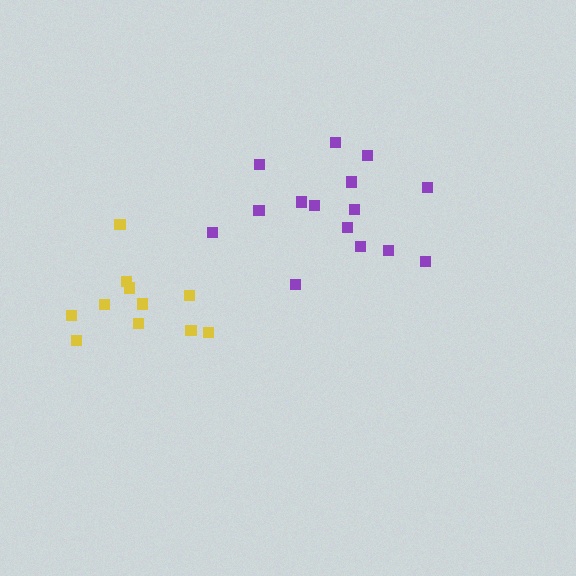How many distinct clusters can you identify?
There are 2 distinct clusters.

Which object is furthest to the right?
The purple cluster is rightmost.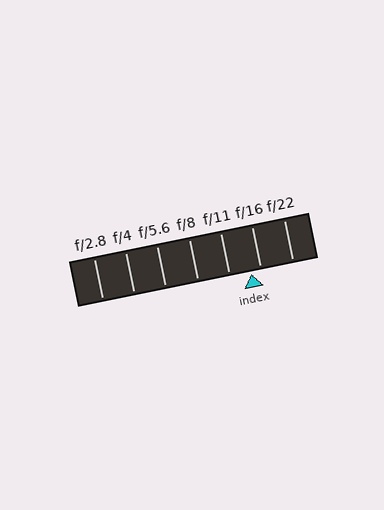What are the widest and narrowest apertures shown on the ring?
The widest aperture shown is f/2.8 and the narrowest is f/22.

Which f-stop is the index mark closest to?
The index mark is closest to f/16.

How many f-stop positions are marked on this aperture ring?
There are 7 f-stop positions marked.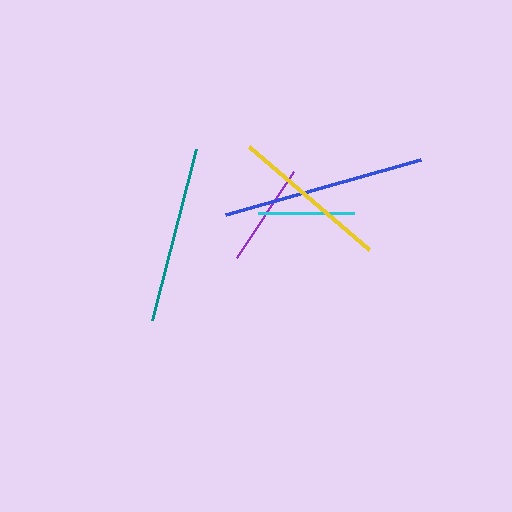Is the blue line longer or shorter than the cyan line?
The blue line is longer than the cyan line.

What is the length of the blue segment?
The blue segment is approximately 202 pixels long.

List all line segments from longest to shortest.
From longest to shortest: blue, teal, yellow, purple, cyan.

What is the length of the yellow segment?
The yellow segment is approximately 158 pixels long.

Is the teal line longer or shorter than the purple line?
The teal line is longer than the purple line.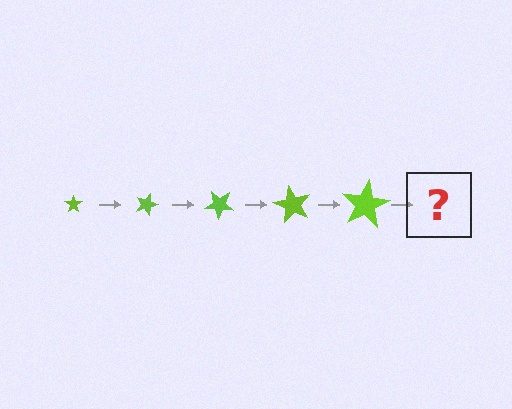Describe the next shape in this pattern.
It should be a star, larger than the previous one and rotated 100 degrees from the start.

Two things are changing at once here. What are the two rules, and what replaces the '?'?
The two rules are that the star grows larger each step and it rotates 20 degrees each step. The '?' should be a star, larger than the previous one and rotated 100 degrees from the start.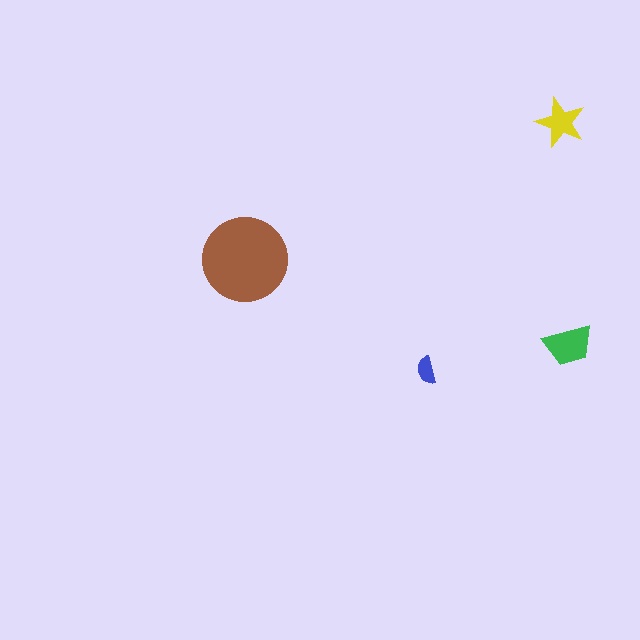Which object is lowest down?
The blue semicircle is bottommost.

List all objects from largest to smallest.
The brown circle, the green trapezoid, the yellow star, the blue semicircle.